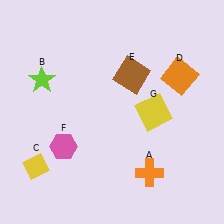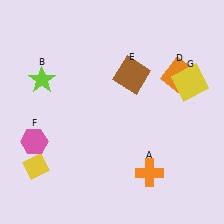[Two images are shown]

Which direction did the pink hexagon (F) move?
The pink hexagon (F) moved left.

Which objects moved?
The objects that moved are: the pink hexagon (F), the yellow square (G).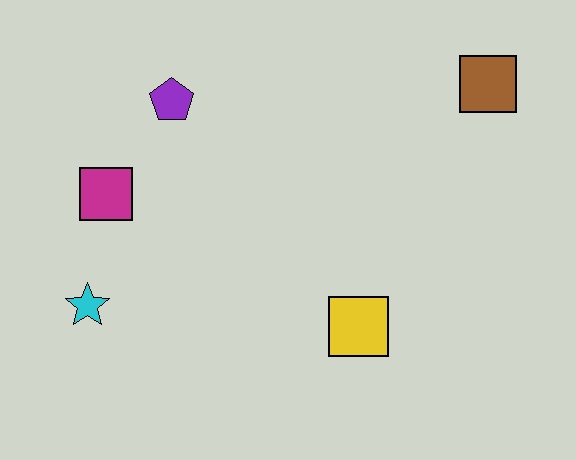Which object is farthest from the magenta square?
The brown square is farthest from the magenta square.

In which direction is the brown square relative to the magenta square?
The brown square is to the right of the magenta square.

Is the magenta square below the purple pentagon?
Yes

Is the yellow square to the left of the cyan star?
No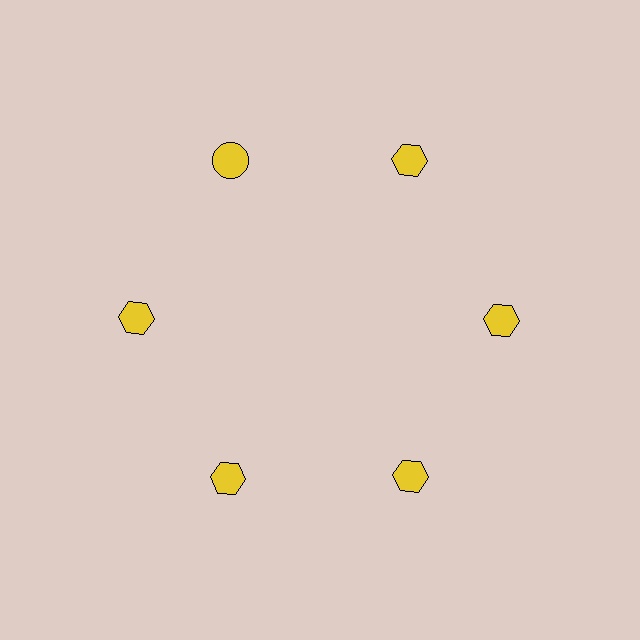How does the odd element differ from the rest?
It has a different shape: circle instead of hexagon.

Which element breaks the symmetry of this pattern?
The yellow circle at roughly the 11 o'clock position breaks the symmetry. All other shapes are yellow hexagons.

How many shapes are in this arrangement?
There are 6 shapes arranged in a ring pattern.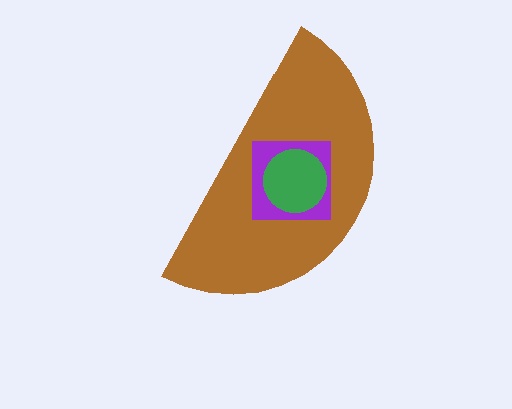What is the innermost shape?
The green circle.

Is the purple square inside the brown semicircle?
Yes.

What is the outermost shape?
The brown semicircle.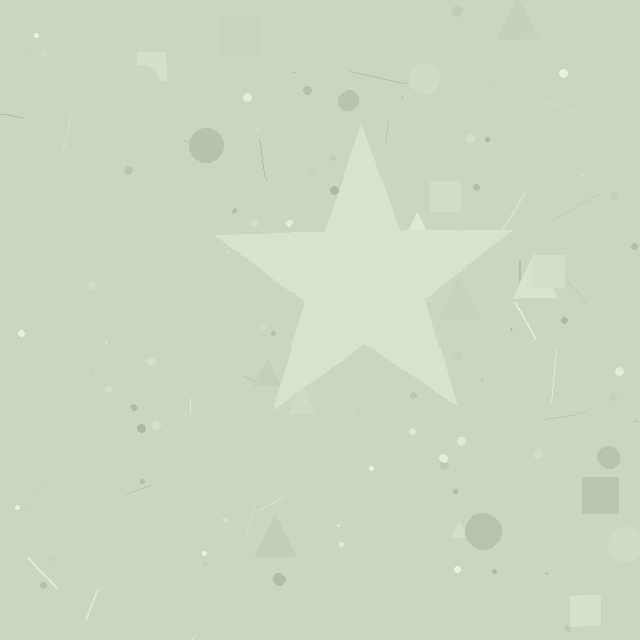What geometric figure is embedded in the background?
A star is embedded in the background.